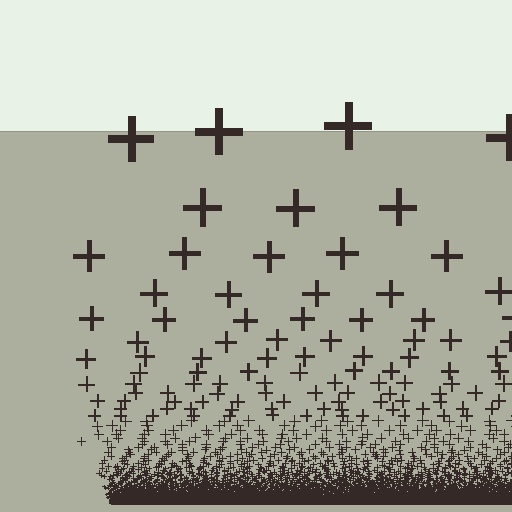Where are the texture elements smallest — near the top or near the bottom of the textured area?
Near the bottom.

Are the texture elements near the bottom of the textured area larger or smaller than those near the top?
Smaller. The gradient is inverted — elements near the bottom are smaller and denser.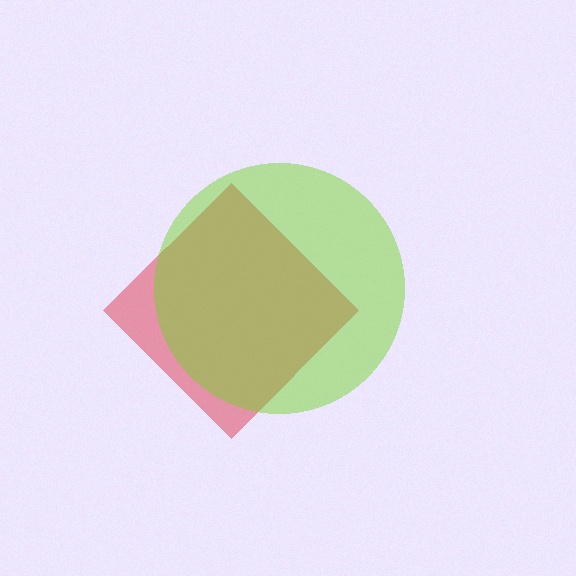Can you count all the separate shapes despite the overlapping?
Yes, there are 2 separate shapes.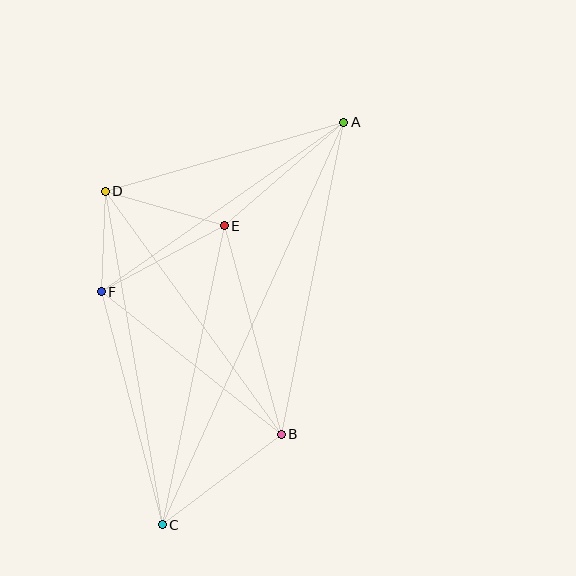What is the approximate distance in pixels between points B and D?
The distance between B and D is approximately 300 pixels.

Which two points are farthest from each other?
Points A and C are farthest from each other.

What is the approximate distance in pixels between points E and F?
The distance between E and F is approximately 140 pixels.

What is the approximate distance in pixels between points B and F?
The distance between B and F is approximately 230 pixels.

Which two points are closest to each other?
Points D and F are closest to each other.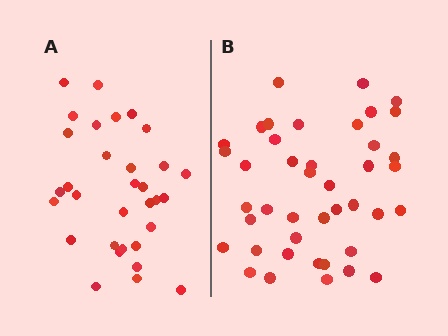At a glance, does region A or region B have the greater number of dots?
Region B (the right region) has more dots.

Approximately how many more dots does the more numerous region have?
Region B has roughly 10 or so more dots than region A.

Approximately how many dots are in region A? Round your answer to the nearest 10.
About 30 dots. (The exact count is 32, which rounds to 30.)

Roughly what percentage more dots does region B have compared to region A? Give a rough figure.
About 30% more.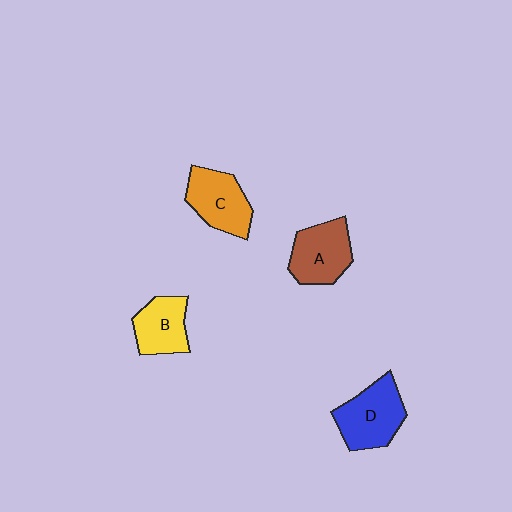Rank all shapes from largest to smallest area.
From largest to smallest: D (blue), C (orange), A (brown), B (yellow).